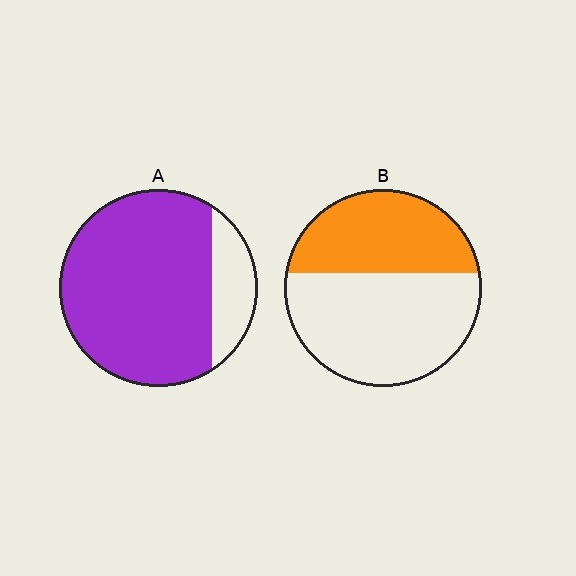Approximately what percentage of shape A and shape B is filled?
A is approximately 85% and B is approximately 40%.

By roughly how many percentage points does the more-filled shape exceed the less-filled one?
By roughly 40 percentage points (A over B).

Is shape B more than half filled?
No.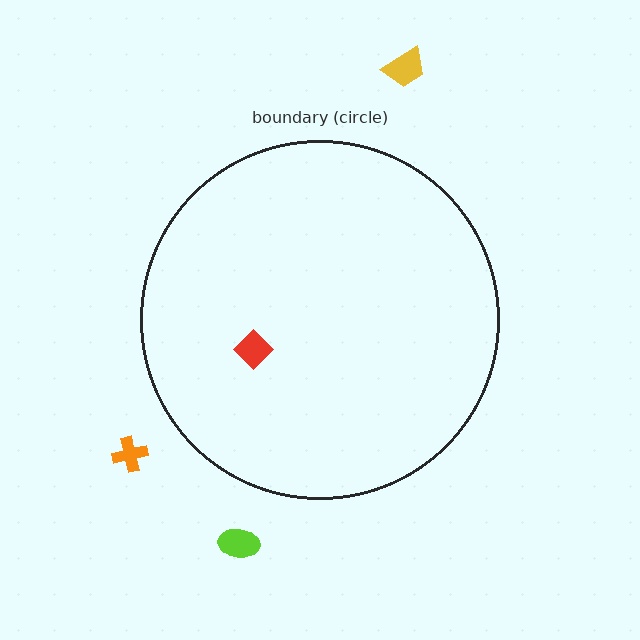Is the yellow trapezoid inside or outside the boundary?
Outside.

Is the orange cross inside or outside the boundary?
Outside.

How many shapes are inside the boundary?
1 inside, 3 outside.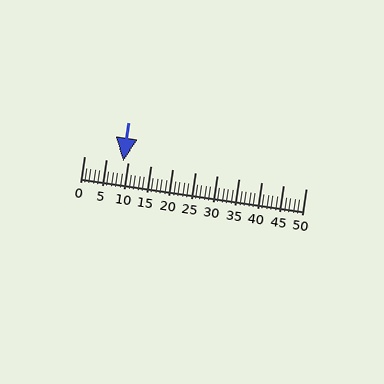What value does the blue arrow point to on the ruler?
The blue arrow points to approximately 9.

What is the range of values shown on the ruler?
The ruler shows values from 0 to 50.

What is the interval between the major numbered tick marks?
The major tick marks are spaced 5 units apart.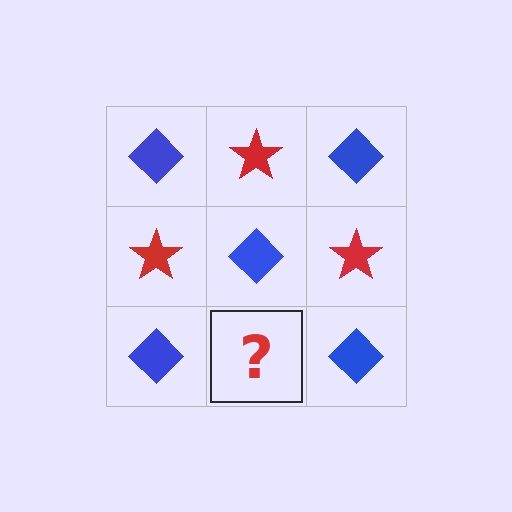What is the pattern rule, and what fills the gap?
The rule is that it alternates blue diamond and red star in a checkerboard pattern. The gap should be filled with a red star.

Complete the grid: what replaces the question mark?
The question mark should be replaced with a red star.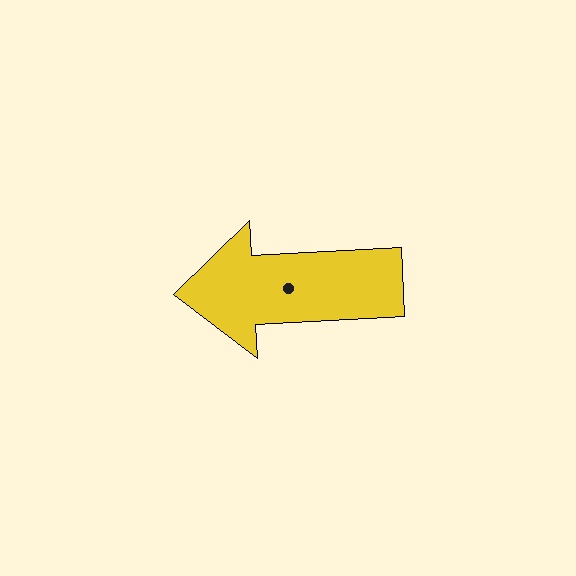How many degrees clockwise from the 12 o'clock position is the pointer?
Approximately 267 degrees.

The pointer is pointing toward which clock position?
Roughly 9 o'clock.